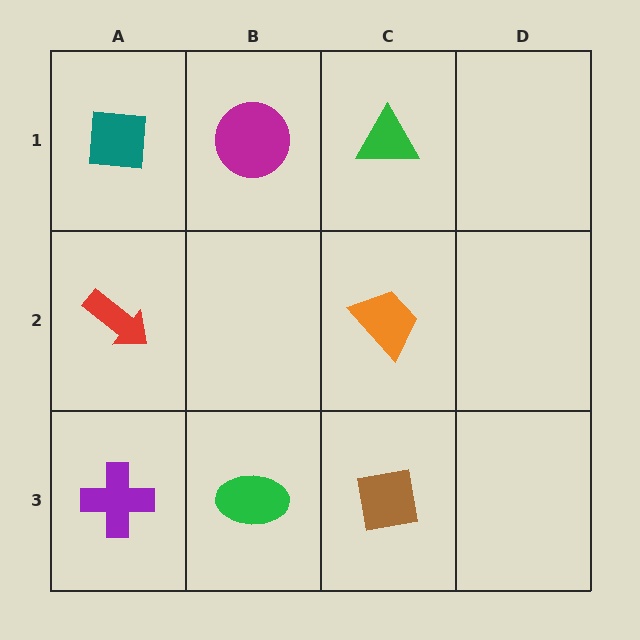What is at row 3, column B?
A green ellipse.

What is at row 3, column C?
A brown square.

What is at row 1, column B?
A magenta circle.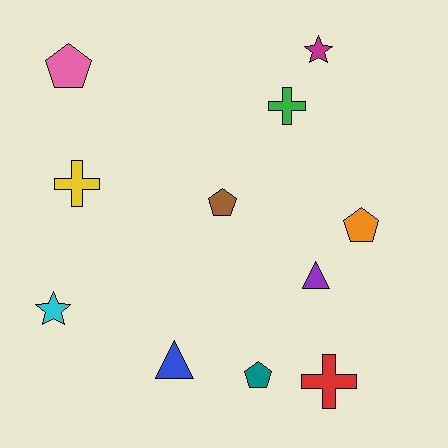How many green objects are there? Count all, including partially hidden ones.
There is 1 green object.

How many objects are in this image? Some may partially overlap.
There are 11 objects.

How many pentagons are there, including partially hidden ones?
There are 4 pentagons.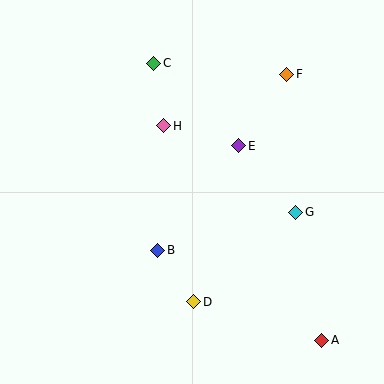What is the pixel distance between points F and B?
The distance between F and B is 218 pixels.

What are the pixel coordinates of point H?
Point H is at (164, 126).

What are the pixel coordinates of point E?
Point E is at (239, 146).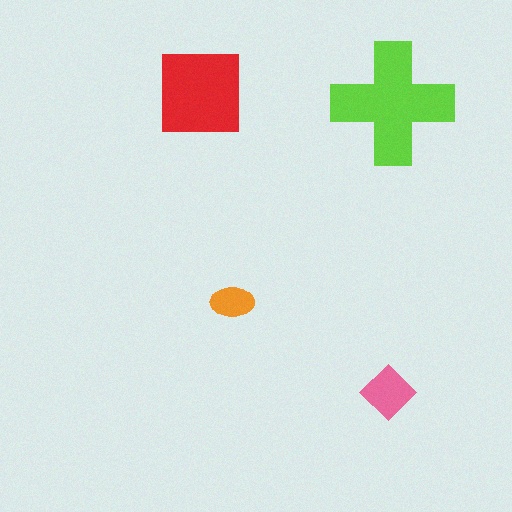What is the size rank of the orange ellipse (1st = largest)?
4th.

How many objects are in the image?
There are 4 objects in the image.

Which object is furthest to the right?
The lime cross is rightmost.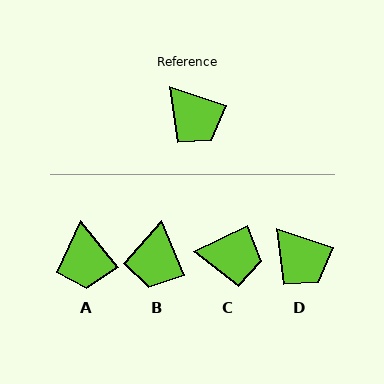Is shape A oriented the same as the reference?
No, it is off by about 33 degrees.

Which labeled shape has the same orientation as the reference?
D.